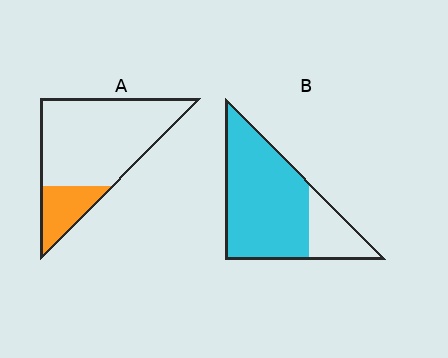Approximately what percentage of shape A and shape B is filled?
A is approximately 20% and B is approximately 75%.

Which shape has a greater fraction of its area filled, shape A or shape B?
Shape B.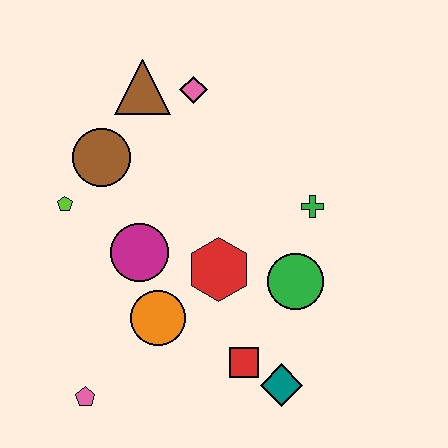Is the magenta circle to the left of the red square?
Yes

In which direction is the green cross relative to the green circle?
The green cross is above the green circle.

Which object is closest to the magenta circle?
The orange circle is closest to the magenta circle.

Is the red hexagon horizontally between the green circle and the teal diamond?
No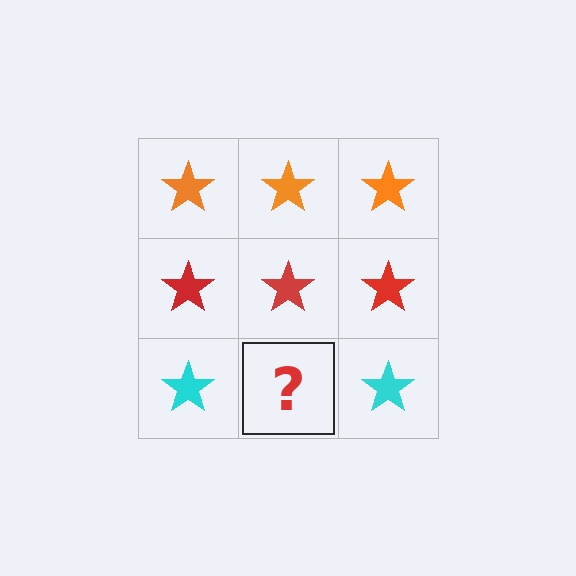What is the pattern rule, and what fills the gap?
The rule is that each row has a consistent color. The gap should be filled with a cyan star.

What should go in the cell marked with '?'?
The missing cell should contain a cyan star.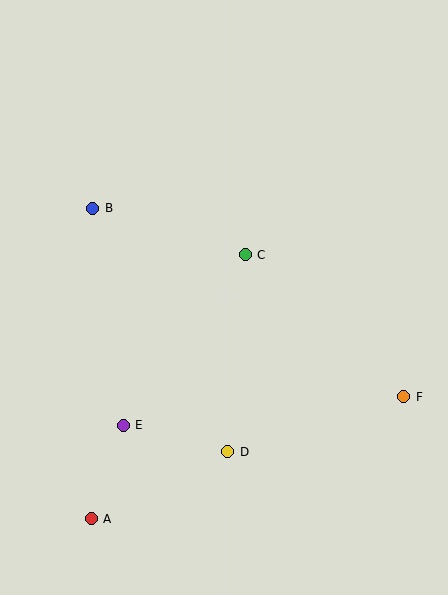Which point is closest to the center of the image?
Point C at (245, 255) is closest to the center.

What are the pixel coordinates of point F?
Point F is at (404, 397).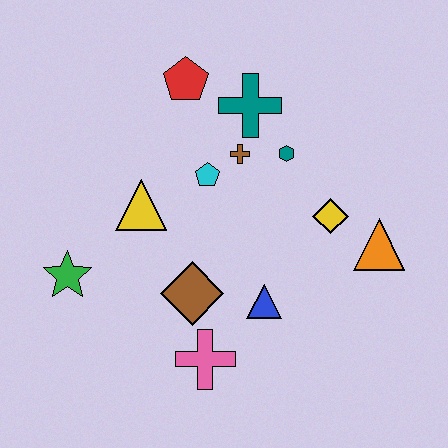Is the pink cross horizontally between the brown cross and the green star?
Yes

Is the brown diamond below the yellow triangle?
Yes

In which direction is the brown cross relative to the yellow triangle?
The brown cross is to the right of the yellow triangle.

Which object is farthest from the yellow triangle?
The orange triangle is farthest from the yellow triangle.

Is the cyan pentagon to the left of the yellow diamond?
Yes